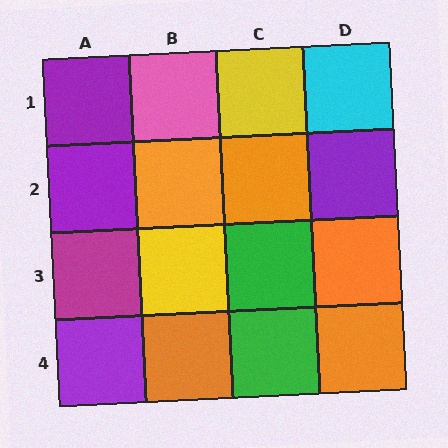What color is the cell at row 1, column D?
Cyan.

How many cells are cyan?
1 cell is cyan.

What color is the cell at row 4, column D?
Orange.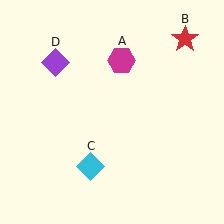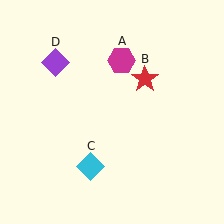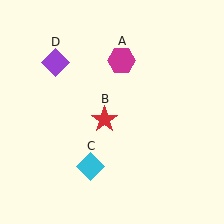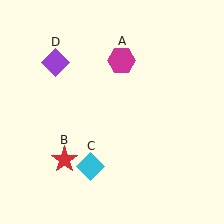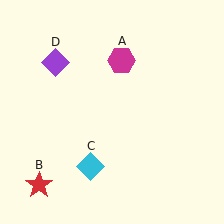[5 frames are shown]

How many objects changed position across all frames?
1 object changed position: red star (object B).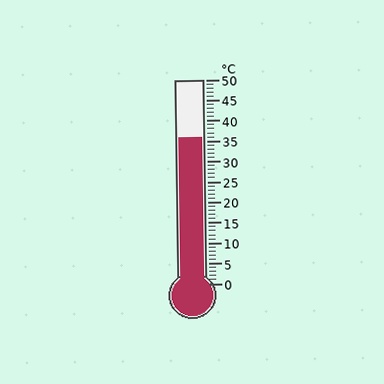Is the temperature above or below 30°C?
The temperature is above 30°C.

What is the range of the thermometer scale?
The thermometer scale ranges from 0°C to 50°C.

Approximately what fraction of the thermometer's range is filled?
The thermometer is filled to approximately 70% of its range.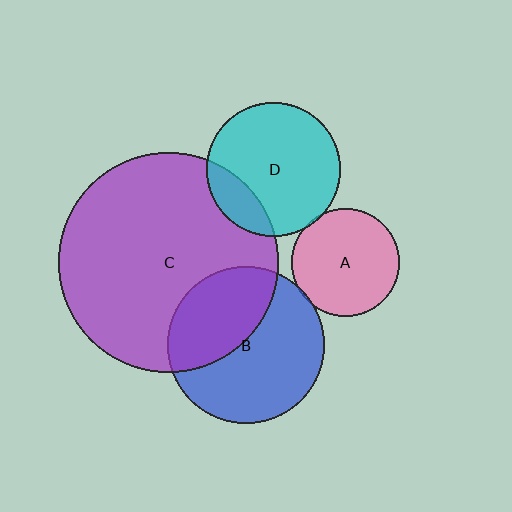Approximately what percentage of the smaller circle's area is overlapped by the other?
Approximately 5%.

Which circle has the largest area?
Circle C (purple).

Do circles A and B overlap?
Yes.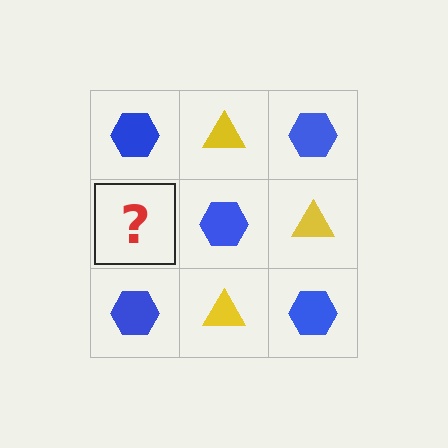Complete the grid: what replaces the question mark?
The question mark should be replaced with a yellow triangle.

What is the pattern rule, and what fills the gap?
The rule is that it alternates blue hexagon and yellow triangle in a checkerboard pattern. The gap should be filled with a yellow triangle.